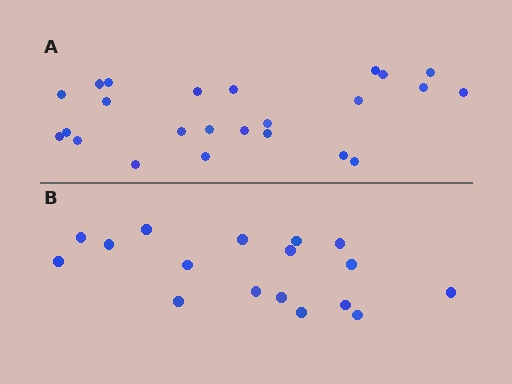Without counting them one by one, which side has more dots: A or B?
Region A (the top region) has more dots.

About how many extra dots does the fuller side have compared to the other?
Region A has roughly 8 or so more dots than region B.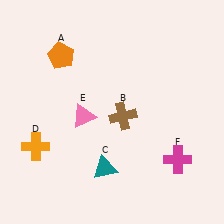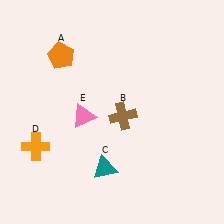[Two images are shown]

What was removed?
The magenta cross (F) was removed in Image 2.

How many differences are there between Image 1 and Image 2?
There is 1 difference between the two images.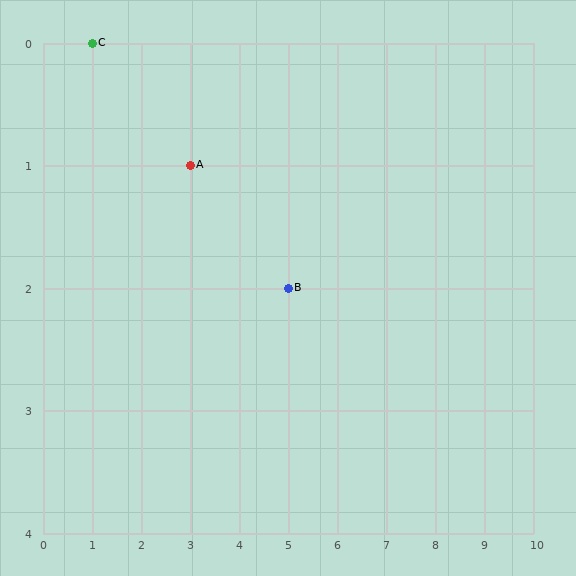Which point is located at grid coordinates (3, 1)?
Point A is at (3, 1).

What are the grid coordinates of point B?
Point B is at grid coordinates (5, 2).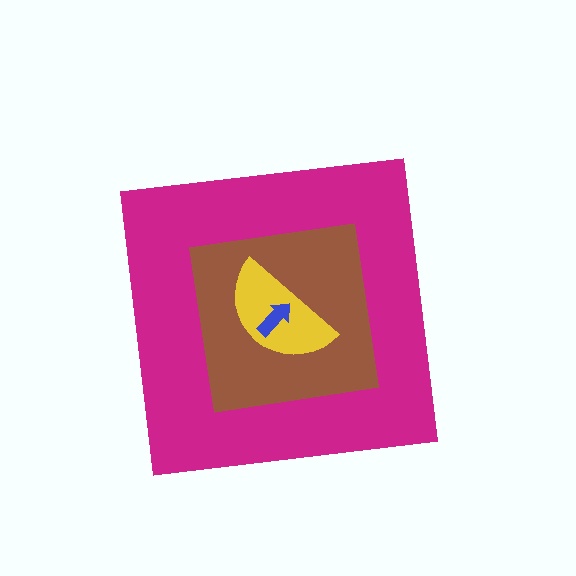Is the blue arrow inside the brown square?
Yes.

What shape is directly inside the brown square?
The yellow semicircle.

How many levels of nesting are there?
4.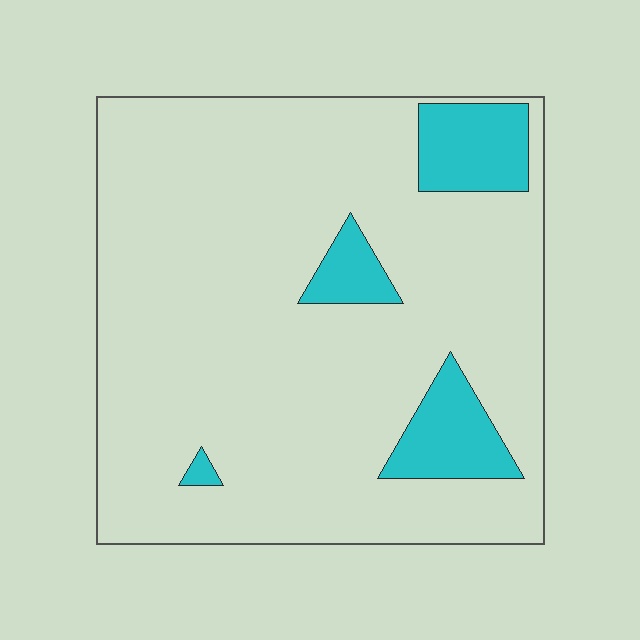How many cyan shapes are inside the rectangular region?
4.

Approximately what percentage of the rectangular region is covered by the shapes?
Approximately 15%.